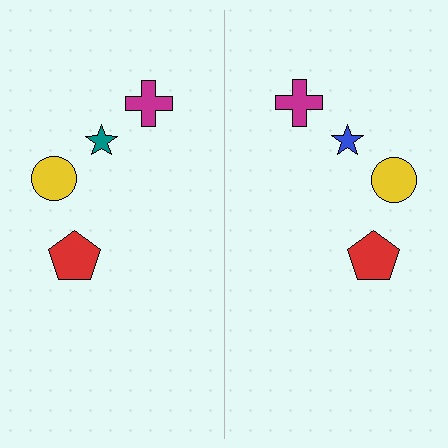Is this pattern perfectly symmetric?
No, the pattern is not perfectly symmetric. The blue star on the right side breaks the symmetry — its mirror counterpart is teal.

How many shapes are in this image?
There are 8 shapes in this image.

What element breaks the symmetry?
The blue star on the right side breaks the symmetry — its mirror counterpart is teal.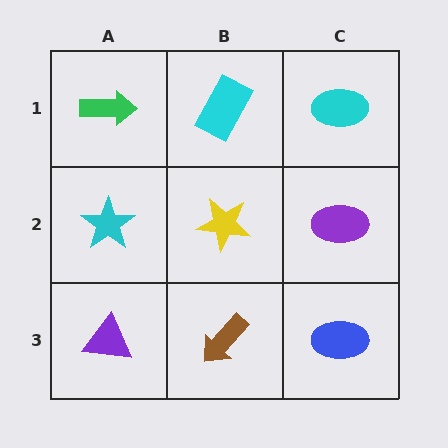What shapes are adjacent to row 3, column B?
A yellow star (row 2, column B), a purple triangle (row 3, column A), a blue ellipse (row 3, column C).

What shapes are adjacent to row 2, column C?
A cyan ellipse (row 1, column C), a blue ellipse (row 3, column C), a yellow star (row 2, column B).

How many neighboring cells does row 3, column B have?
3.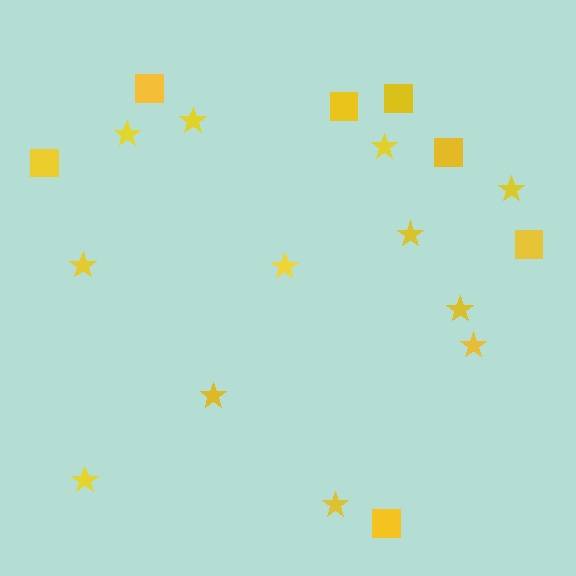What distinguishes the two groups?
There are 2 groups: one group of squares (7) and one group of stars (12).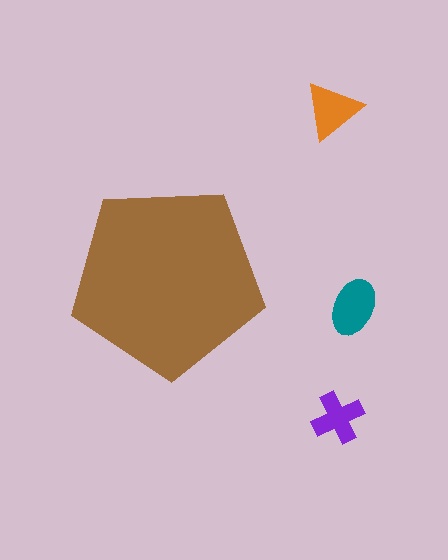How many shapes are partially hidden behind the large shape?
0 shapes are partially hidden.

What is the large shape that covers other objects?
A brown pentagon.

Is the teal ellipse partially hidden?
No, the teal ellipse is fully visible.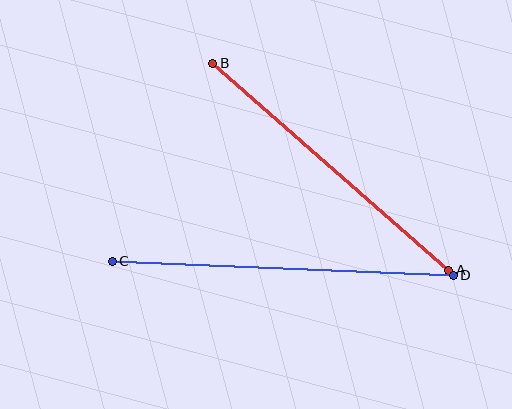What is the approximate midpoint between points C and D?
The midpoint is at approximately (283, 268) pixels.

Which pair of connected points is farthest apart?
Points C and D are farthest apart.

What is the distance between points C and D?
The distance is approximately 342 pixels.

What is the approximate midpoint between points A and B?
The midpoint is at approximately (331, 167) pixels.